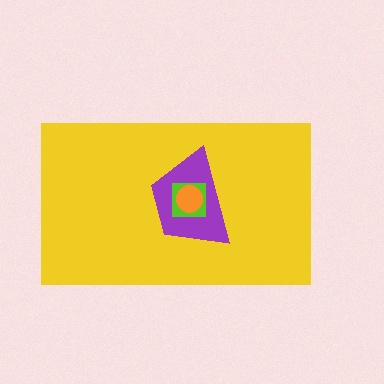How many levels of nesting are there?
4.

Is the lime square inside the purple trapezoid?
Yes.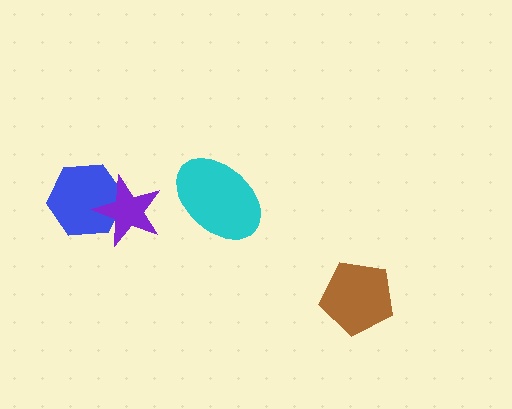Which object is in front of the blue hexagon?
The purple star is in front of the blue hexagon.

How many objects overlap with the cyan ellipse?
0 objects overlap with the cyan ellipse.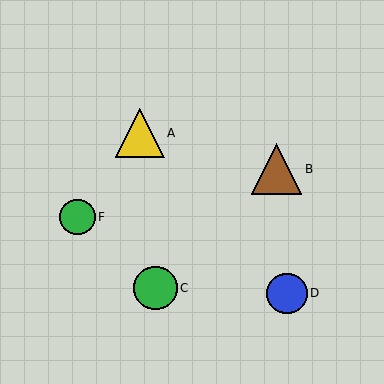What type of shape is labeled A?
Shape A is a yellow triangle.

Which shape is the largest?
The brown triangle (labeled B) is the largest.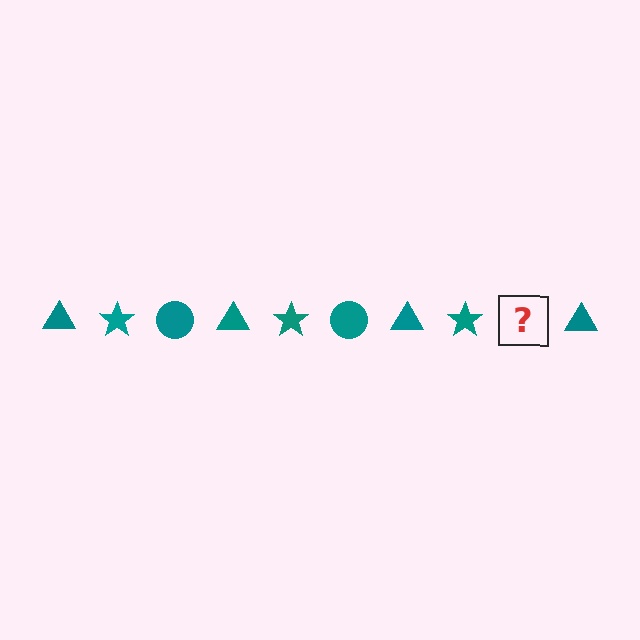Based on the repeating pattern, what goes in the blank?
The blank should be a teal circle.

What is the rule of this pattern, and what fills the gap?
The rule is that the pattern cycles through triangle, star, circle shapes in teal. The gap should be filled with a teal circle.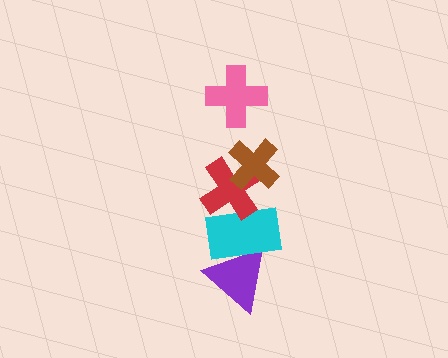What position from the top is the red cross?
The red cross is 3rd from the top.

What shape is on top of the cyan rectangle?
The red cross is on top of the cyan rectangle.